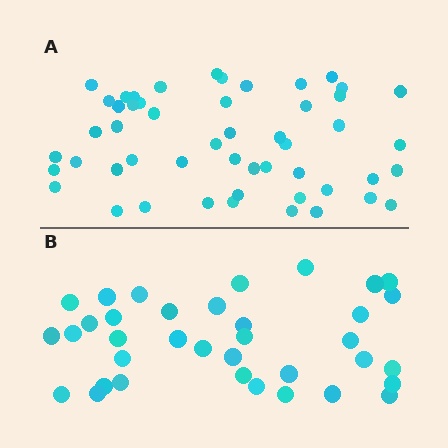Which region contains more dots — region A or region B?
Region A (the top region) has more dots.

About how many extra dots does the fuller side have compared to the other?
Region A has approximately 15 more dots than region B.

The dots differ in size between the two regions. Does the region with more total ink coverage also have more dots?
No. Region B has more total ink coverage because its dots are larger, but region A actually contains more individual dots. Total area can be misleading — the number of items is what matters here.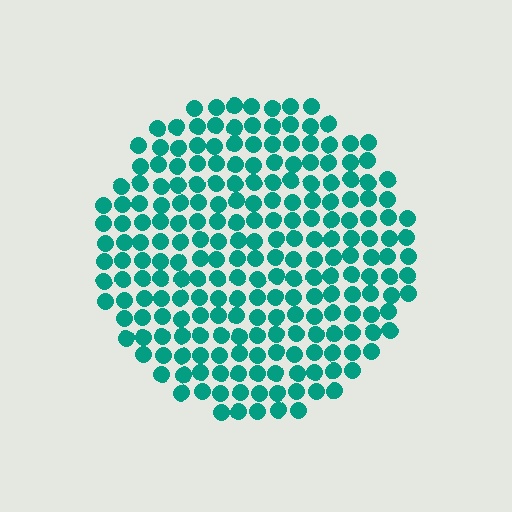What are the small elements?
The small elements are circles.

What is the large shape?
The large shape is a circle.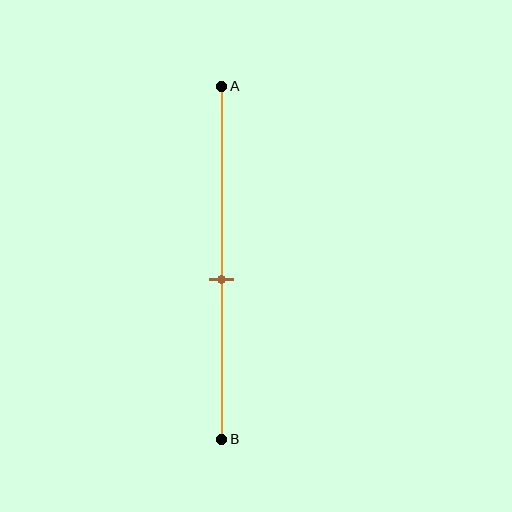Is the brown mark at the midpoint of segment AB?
No, the mark is at about 55% from A, not at the 50% midpoint.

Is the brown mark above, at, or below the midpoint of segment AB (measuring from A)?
The brown mark is below the midpoint of segment AB.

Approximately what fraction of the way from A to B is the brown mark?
The brown mark is approximately 55% of the way from A to B.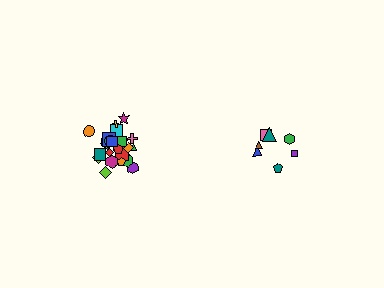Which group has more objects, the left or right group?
The left group.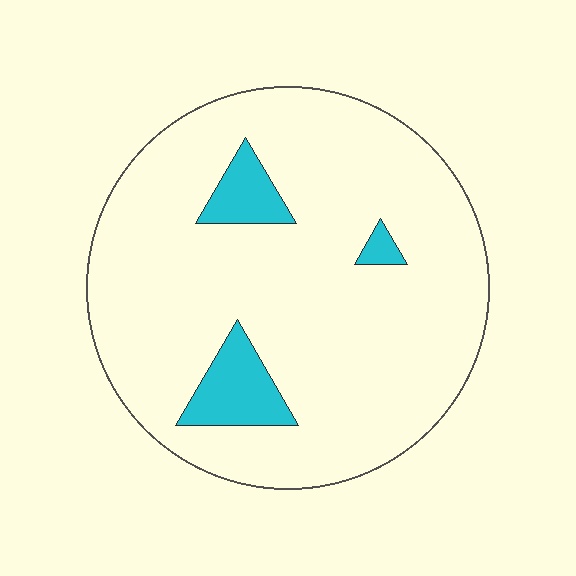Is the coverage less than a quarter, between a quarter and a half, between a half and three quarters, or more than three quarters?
Less than a quarter.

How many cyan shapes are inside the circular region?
3.